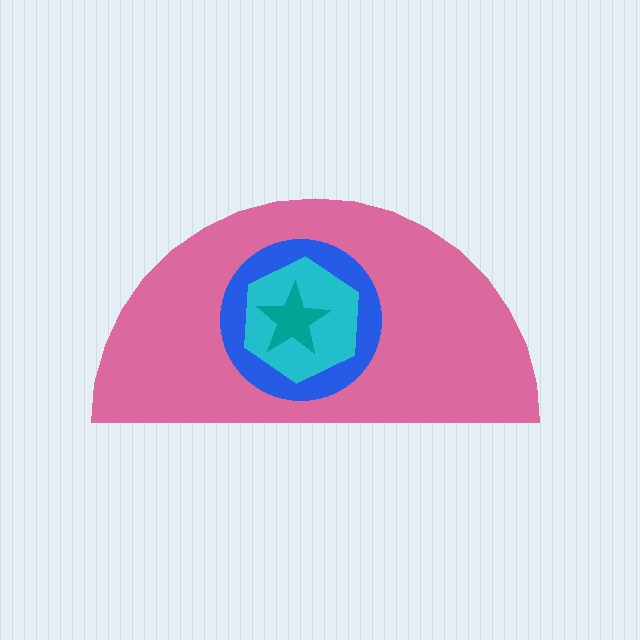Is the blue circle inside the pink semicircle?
Yes.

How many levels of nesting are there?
4.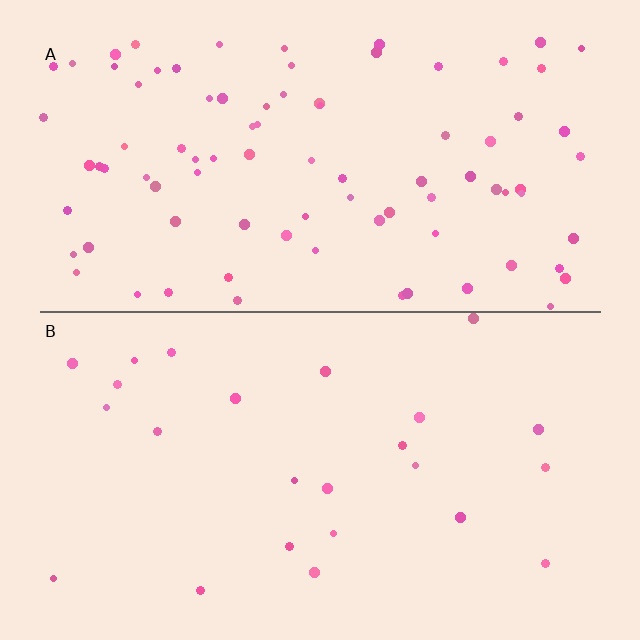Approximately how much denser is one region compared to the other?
Approximately 3.6× — region A over region B.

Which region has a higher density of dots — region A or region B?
A (the top).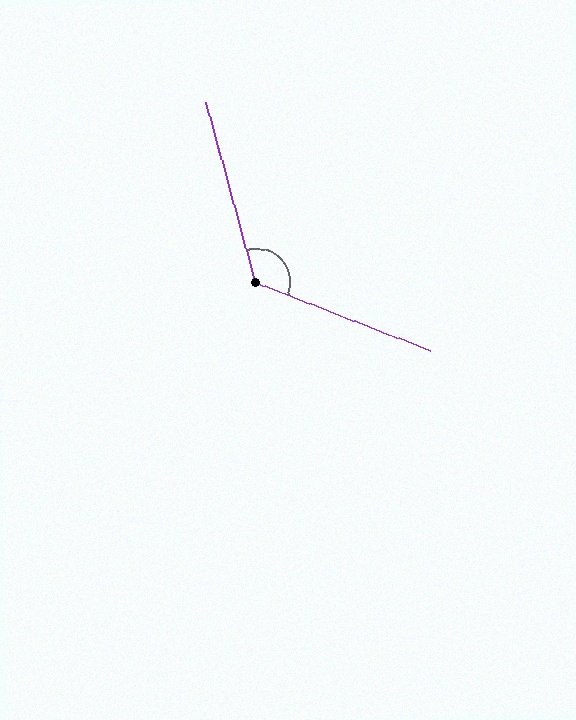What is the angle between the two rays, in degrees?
Approximately 126 degrees.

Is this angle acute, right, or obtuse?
It is obtuse.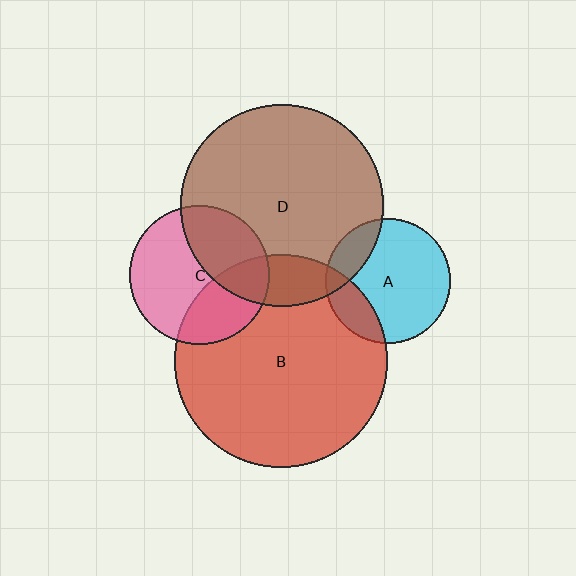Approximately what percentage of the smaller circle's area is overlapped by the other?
Approximately 35%.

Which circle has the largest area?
Circle B (red).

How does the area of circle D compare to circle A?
Approximately 2.6 times.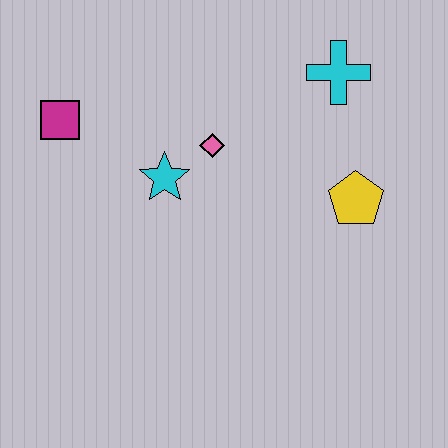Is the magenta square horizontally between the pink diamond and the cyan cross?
No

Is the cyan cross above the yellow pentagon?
Yes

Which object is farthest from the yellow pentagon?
The magenta square is farthest from the yellow pentagon.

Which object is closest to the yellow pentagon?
The cyan cross is closest to the yellow pentagon.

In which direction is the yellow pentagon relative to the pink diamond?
The yellow pentagon is to the right of the pink diamond.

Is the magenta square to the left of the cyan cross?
Yes